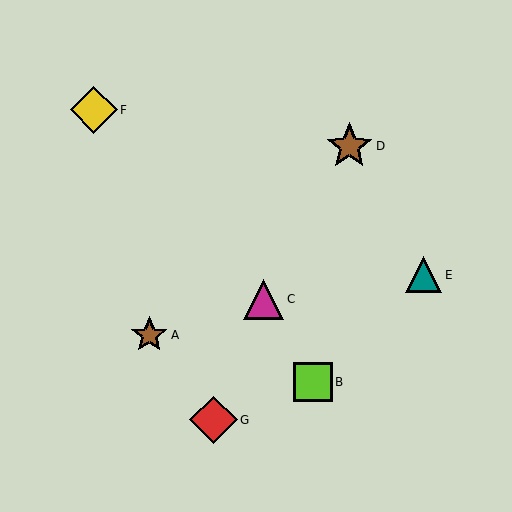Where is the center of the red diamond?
The center of the red diamond is at (213, 420).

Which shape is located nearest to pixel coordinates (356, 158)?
The brown star (labeled D) at (349, 146) is nearest to that location.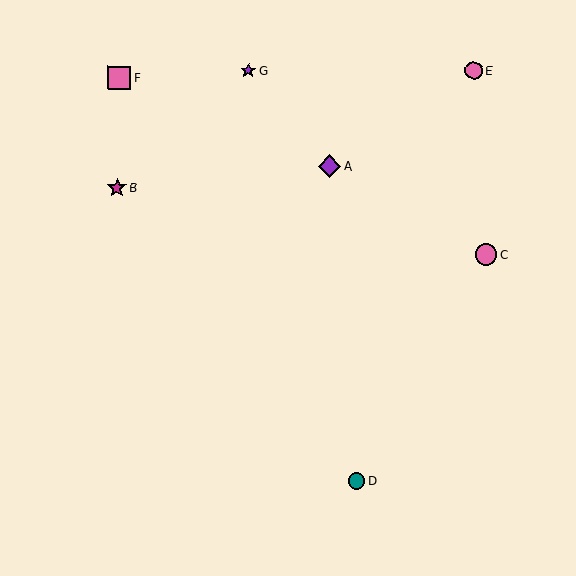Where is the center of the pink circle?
The center of the pink circle is at (486, 254).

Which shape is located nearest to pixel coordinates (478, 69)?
The pink circle (labeled E) at (474, 71) is nearest to that location.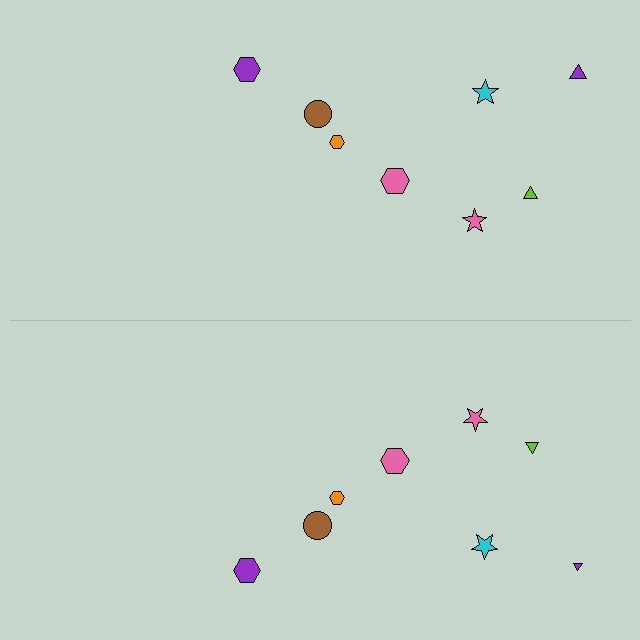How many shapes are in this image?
There are 16 shapes in this image.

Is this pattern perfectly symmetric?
No, the pattern is not perfectly symmetric. The purple triangle on the bottom side has a different size than its mirror counterpart.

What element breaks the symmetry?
The purple triangle on the bottom side has a different size than its mirror counterpart.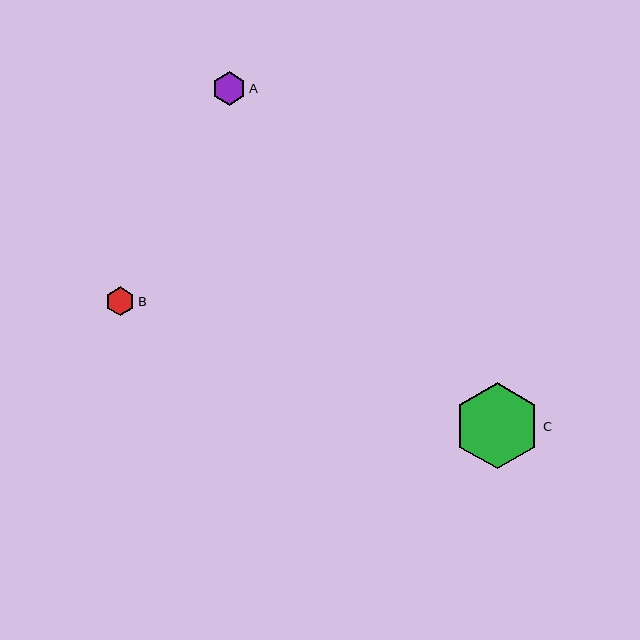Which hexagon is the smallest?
Hexagon B is the smallest with a size of approximately 28 pixels.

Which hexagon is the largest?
Hexagon C is the largest with a size of approximately 86 pixels.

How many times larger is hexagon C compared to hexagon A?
Hexagon C is approximately 2.6 times the size of hexagon A.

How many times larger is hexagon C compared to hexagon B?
Hexagon C is approximately 3.0 times the size of hexagon B.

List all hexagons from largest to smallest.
From largest to smallest: C, A, B.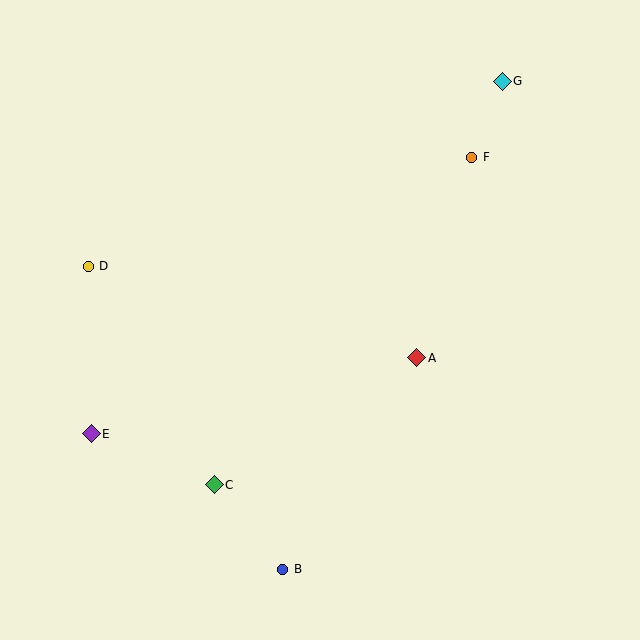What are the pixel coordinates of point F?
Point F is at (472, 157).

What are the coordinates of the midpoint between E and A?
The midpoint between E and A is at (254, 396).